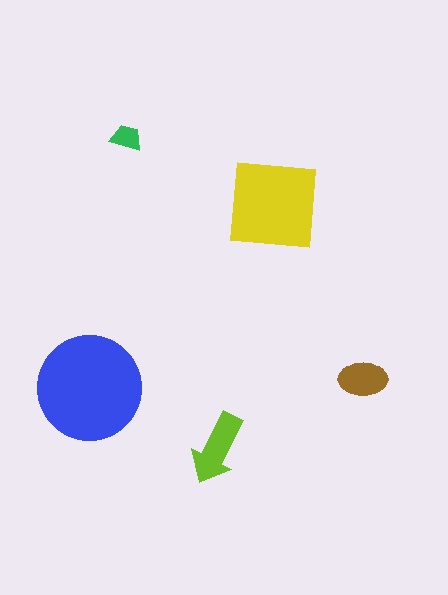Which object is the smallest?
The green trapezoid.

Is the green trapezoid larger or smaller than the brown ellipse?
Smaller.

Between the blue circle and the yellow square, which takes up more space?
The blue circle.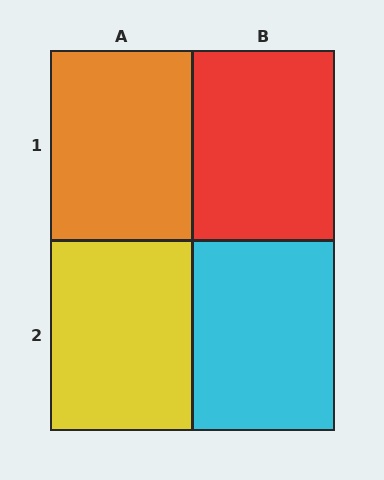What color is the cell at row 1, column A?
Orange.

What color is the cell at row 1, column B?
Red.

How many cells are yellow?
1 cell is yellow.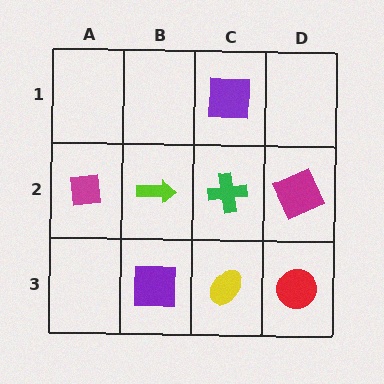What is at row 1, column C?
A purple square.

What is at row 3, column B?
A purple square.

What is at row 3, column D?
A red circle.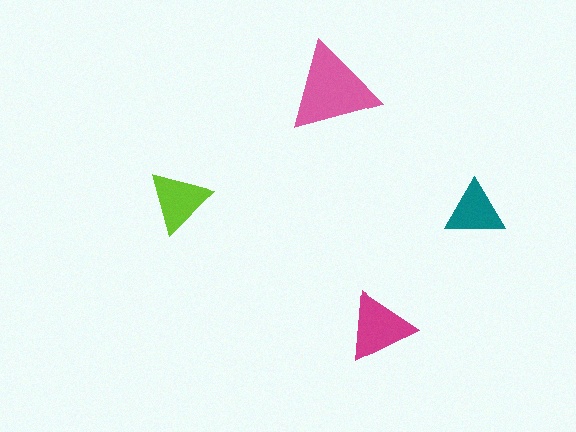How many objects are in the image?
There are 4 objects in the image.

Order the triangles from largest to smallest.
the pink one, the magenta one, the lime one, the teal one.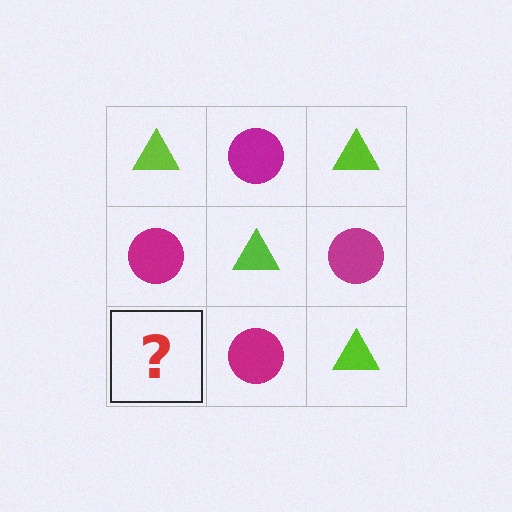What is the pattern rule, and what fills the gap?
The rule is that it alternates lime triangle and magenta circle in a checkerboard pattern. The gap should be filled with a lime triangle.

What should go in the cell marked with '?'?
The missing cell should contain a lime triangle.